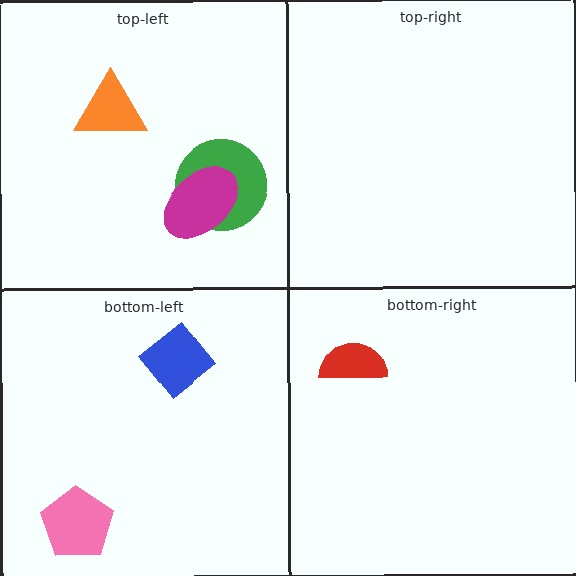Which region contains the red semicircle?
The bottom-right region.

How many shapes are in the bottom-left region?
2.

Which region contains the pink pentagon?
The bottom-left region.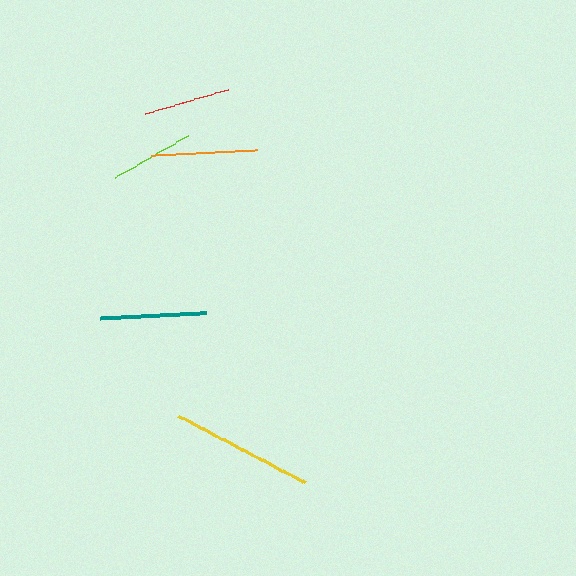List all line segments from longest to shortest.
From longest to shortest: yellow, orange, teal, red, lime.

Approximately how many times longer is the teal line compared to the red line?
The teal line is approximately 1.2 times the length of the red line.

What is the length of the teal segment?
The teal segment is approximately 106 pixels long.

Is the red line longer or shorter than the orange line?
The orange line is longer than the red line.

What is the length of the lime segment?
The lime segment is approximately 84 pixels long.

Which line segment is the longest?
The yellow line is the longest at approximately 142 pixels.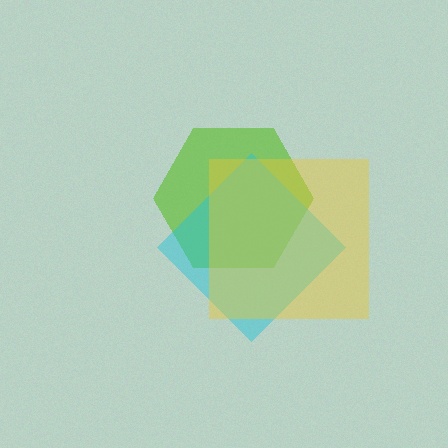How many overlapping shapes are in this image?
There are 3 overlapping shapes in the image.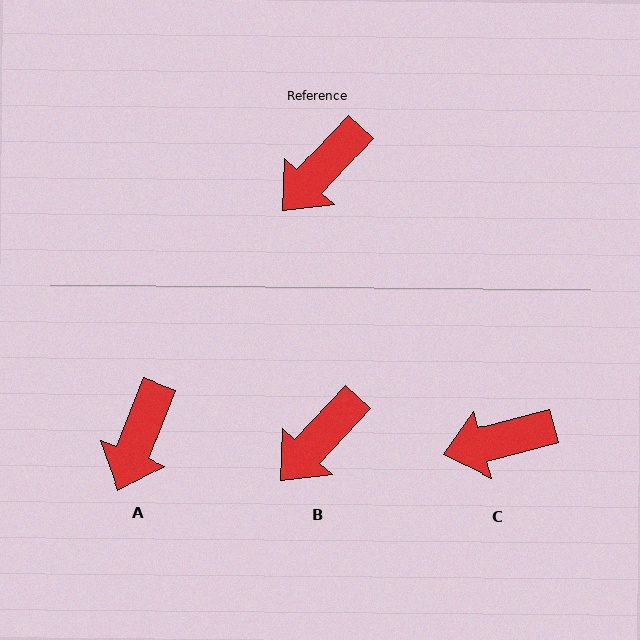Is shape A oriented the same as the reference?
No, it is off by about 22 degrees.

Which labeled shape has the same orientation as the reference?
B.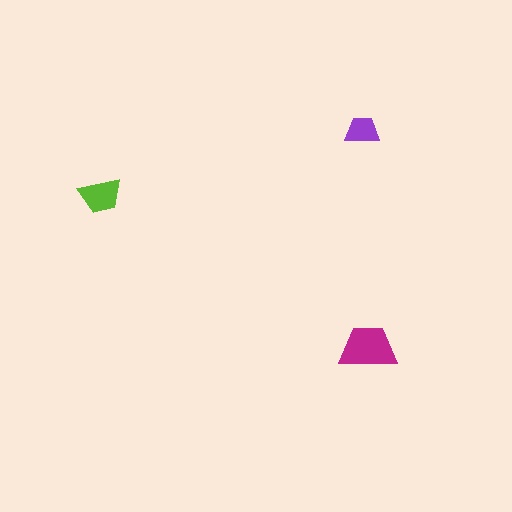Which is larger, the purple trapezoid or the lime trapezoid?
The lime one.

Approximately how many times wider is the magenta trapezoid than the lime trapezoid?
About 1.5 times wider.